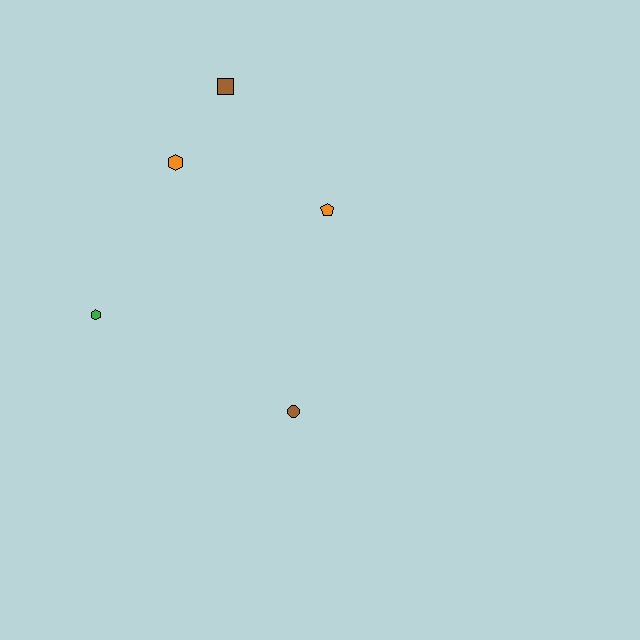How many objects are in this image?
There are 5 objects.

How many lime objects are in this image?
There are no lime objects.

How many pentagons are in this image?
There is 1 pentagon.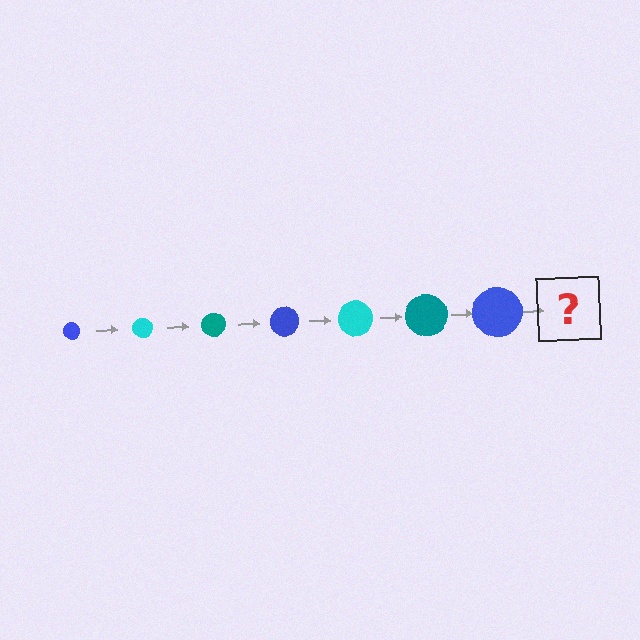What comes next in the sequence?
The next element should be a cyan circle, larger than the previous one.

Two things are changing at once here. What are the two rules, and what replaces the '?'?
The two rules are that the circle grows larger each step and the color cycles through blue, cyan, and teal. The '?' should be a cyan circle, larger than the previous one.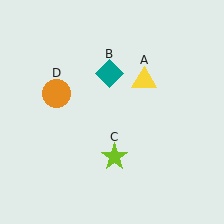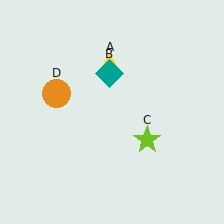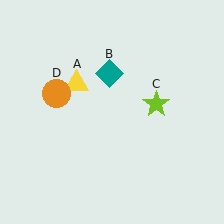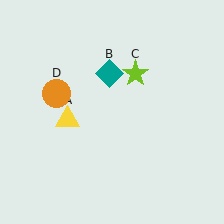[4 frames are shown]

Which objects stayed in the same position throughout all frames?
Teal diamond (object B) and orange circle (object D) remained stationary.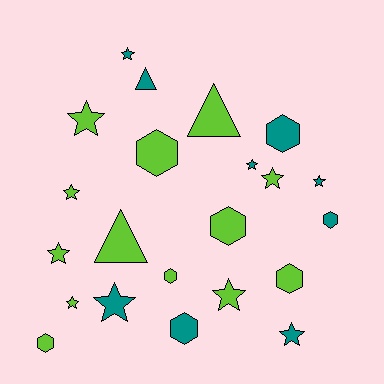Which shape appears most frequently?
Star, with 11 objects.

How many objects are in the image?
There are 22 objects.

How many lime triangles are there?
There are 2 lime triangles.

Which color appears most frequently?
Lime, with 13 objects.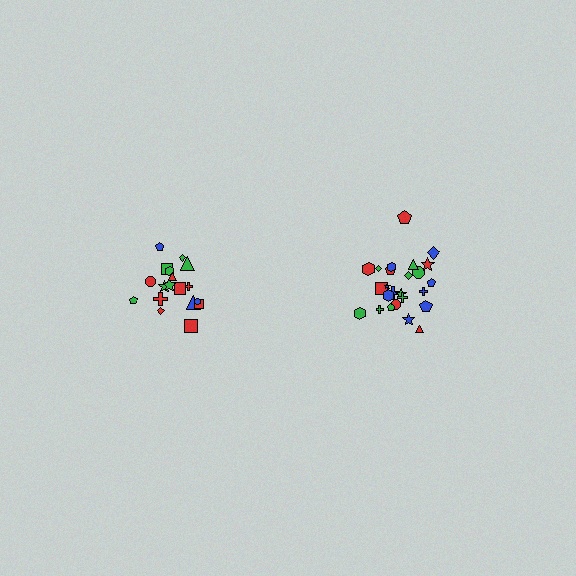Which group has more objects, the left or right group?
The right group.